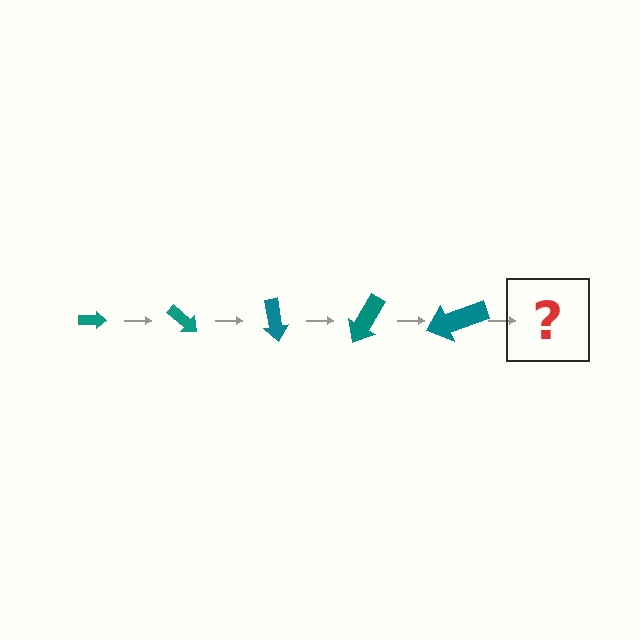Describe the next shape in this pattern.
It should be an arrow, larger than the previous one and rotated 200 degrees from the start.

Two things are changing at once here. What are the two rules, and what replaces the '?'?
The two rules are that the arrow grows larger each step and it rotates 40 degrees each step. The '?' should be an arrow, larger than the previous one and rotated 200 degrees from the start.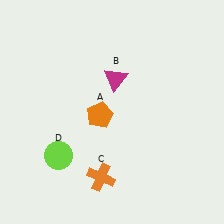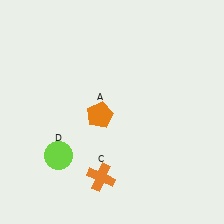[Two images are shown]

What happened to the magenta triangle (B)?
The magenta triangle (B) was removed in Image 2. It was in the top-right area of Image 1.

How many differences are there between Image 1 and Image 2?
There is 1 difference between the two images.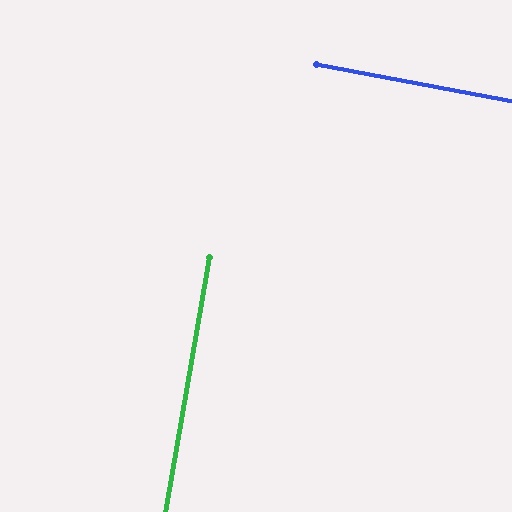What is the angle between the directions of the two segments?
Approximately 89 degrees.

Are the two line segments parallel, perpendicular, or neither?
Perpendicular — they meet at approximately 89°.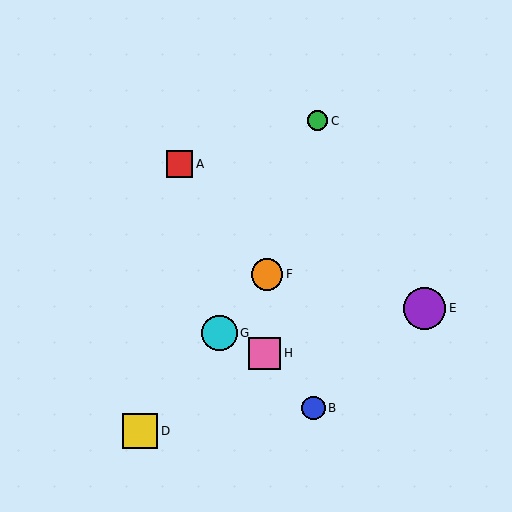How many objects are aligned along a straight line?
3 objects (D, F, G) are aligned along a straight line.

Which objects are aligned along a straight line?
Objects D, F, G are aligned along a straight line.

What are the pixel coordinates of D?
Object D is at (140, 431).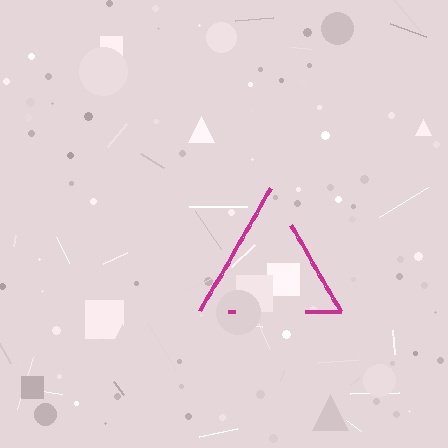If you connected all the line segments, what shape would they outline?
They would outline a triangle.